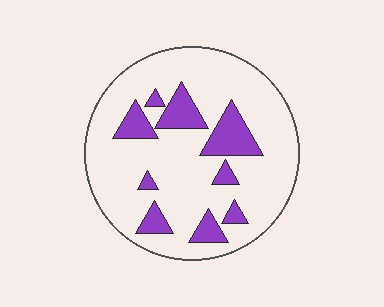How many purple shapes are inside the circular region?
9.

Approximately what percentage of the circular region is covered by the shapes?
Approximately 20%.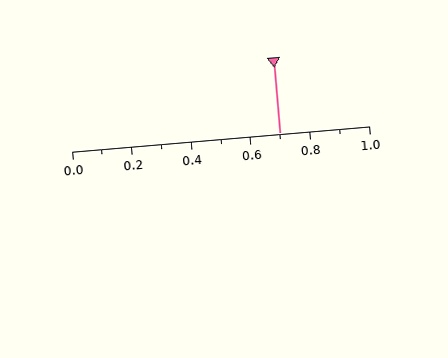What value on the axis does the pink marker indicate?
The marker indicates approximately 0.7.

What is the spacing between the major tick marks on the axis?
The major ticks are spaced 0.2 apart.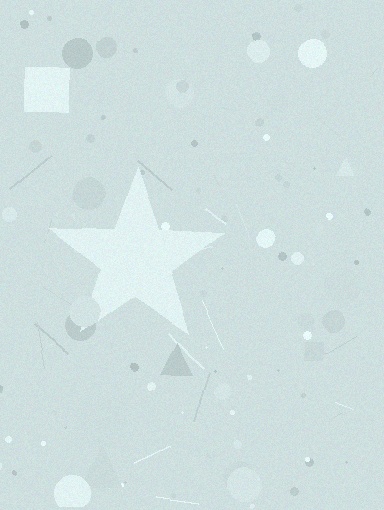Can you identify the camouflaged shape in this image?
The camouflaged shape is a star.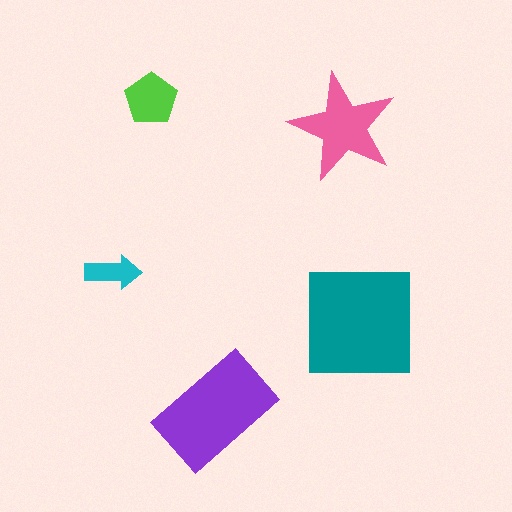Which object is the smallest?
The cyan arrow.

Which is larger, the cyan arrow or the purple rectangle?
The purple rectangle.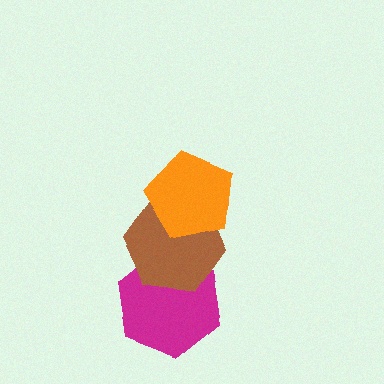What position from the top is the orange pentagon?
The orange pentagon is 1st from the top.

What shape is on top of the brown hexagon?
The orange pentagon is on top of the brown hexagon.